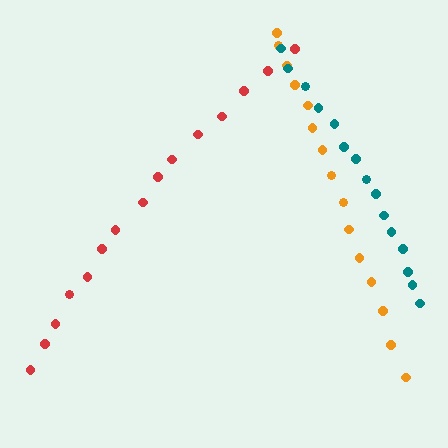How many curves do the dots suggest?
There are 3 distinct paths.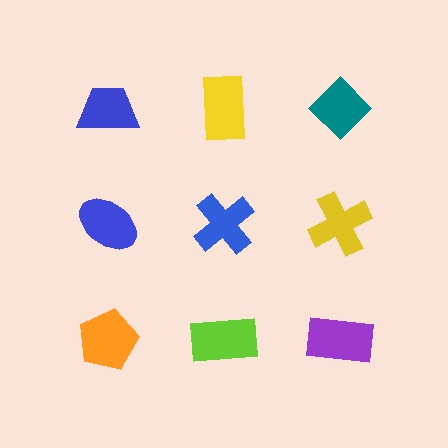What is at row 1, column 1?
A blue trapezoid.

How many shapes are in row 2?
3 shapes.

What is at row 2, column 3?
A yellow cross.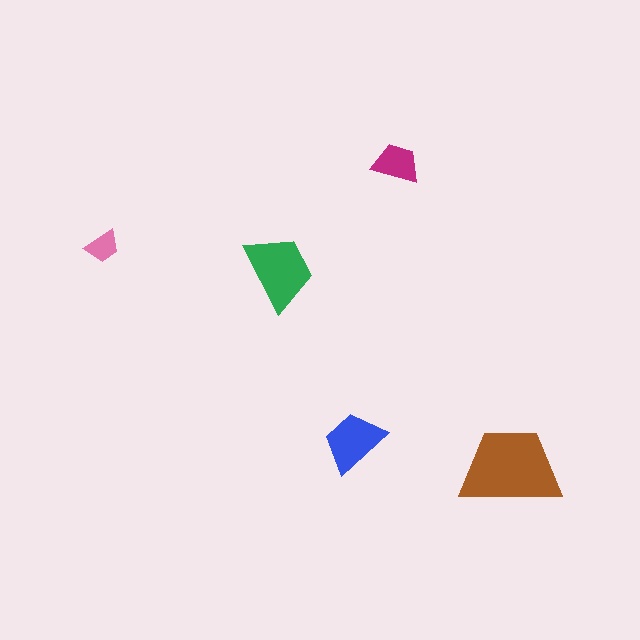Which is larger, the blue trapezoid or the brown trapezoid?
The brown one.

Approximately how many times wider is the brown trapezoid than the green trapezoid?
About 1.5 times wider.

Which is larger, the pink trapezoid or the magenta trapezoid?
The magenta one.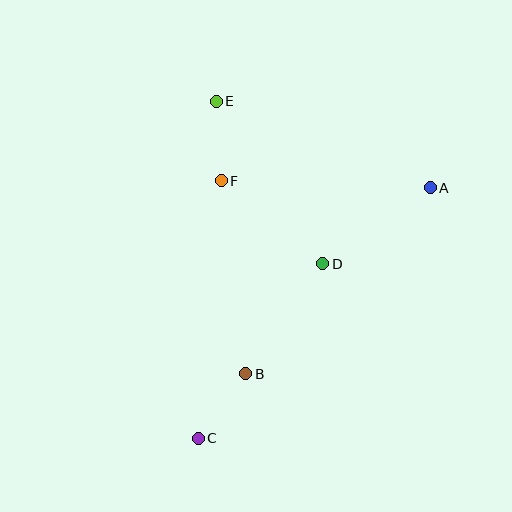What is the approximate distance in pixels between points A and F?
The distance between A and F is approximately 209 pixels.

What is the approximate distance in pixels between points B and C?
The distance between B and C is approximately 80 pixels.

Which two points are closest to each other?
Points E and F are closest to each other.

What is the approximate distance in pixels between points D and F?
The distance between D and F is approximately 131 pixels.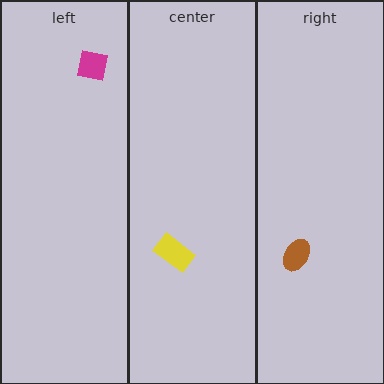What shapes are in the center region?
The yellow rectangle.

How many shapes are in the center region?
1.